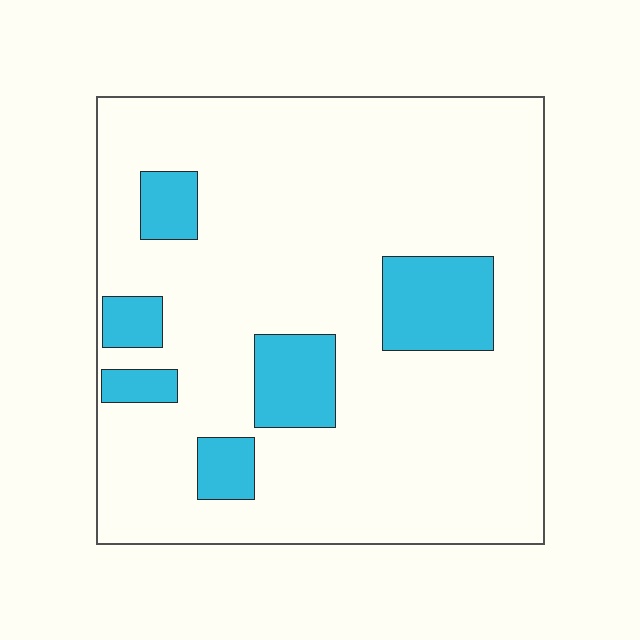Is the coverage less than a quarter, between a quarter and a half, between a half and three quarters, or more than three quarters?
Less than a quarter.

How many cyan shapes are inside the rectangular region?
6.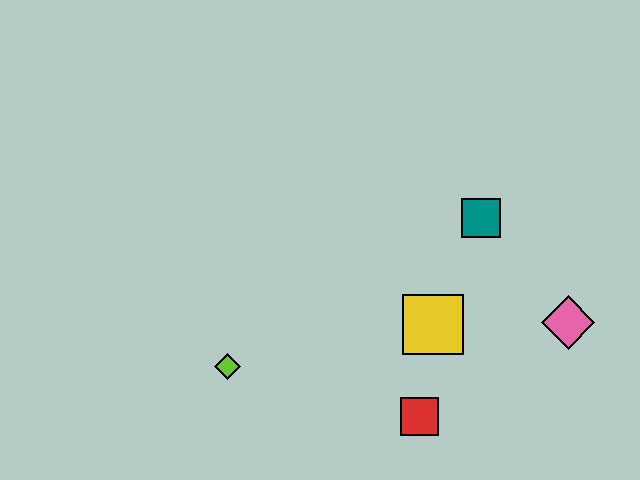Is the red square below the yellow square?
Yes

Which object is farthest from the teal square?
The lime diamond is farthest from the teal square.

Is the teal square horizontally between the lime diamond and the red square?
No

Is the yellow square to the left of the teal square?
Yes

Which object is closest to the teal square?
The yellow square is closest to the teal square.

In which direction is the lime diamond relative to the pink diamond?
The lime diamond is to the left of the pink diamond.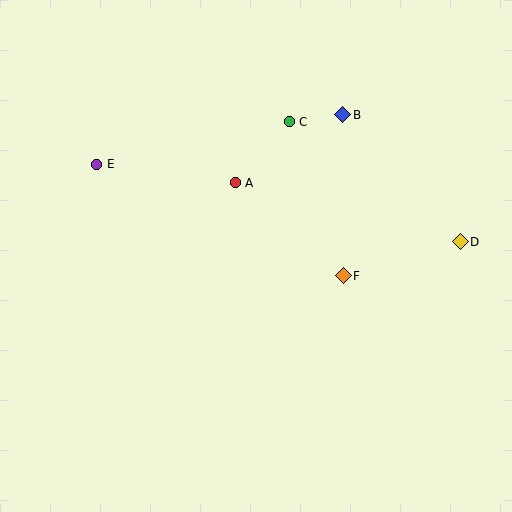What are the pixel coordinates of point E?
Point E is at (97, 164).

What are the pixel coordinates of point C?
Point C is at (289, 122).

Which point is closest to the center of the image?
Point A at (235, 183) is closest to the center.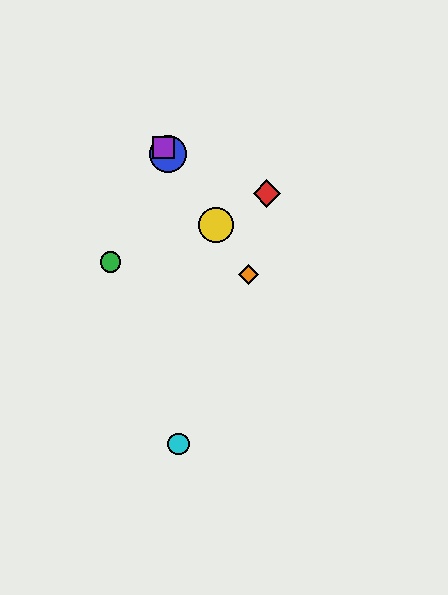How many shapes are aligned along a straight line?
4 shapes (the blue circle, the yellow circle, the purple square, the orange diamond) are aligned along a straight line.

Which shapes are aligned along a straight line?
The blue circle, the yellow circle, the purple square, the orange diamond are aligned along a straight line.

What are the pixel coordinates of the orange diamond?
The orange diamond is at (249, 274).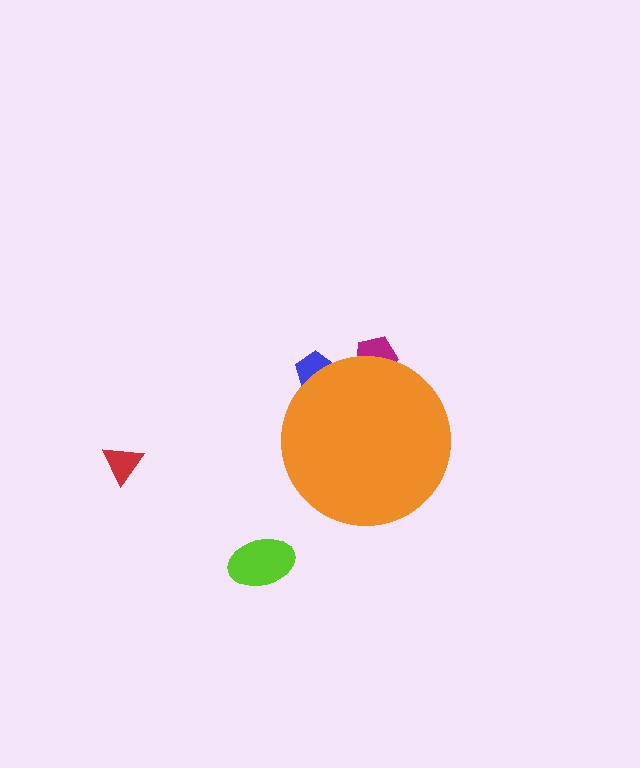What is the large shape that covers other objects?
An orange circle.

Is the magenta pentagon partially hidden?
Yes, the magenta pentagon is partially hidden behind the orange circle.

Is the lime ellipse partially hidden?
No, the lime ellipse is fully visible.